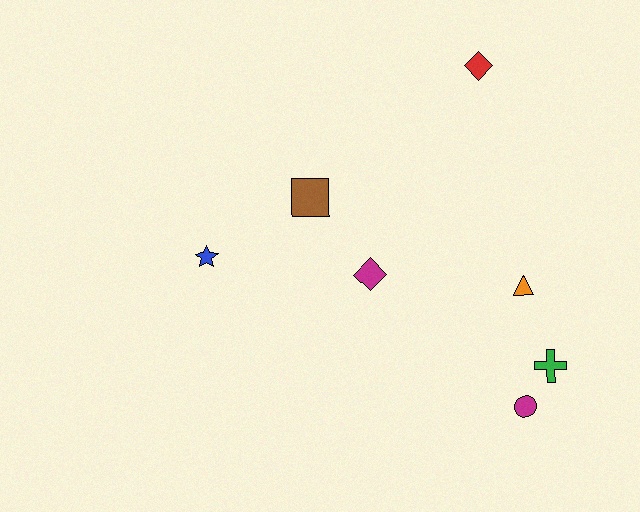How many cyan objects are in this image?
There are no cyan objects.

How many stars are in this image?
There is 1 star.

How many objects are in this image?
There are 7 objects.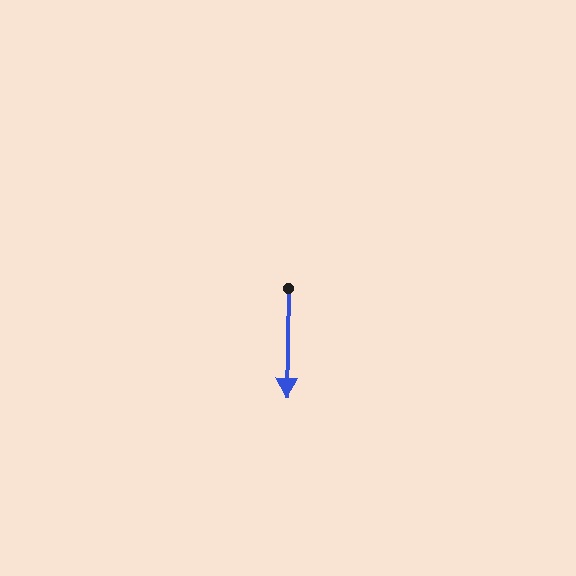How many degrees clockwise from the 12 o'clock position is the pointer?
Approximately 181 degrees.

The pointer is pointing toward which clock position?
Roughly 6 o'clock.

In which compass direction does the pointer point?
South.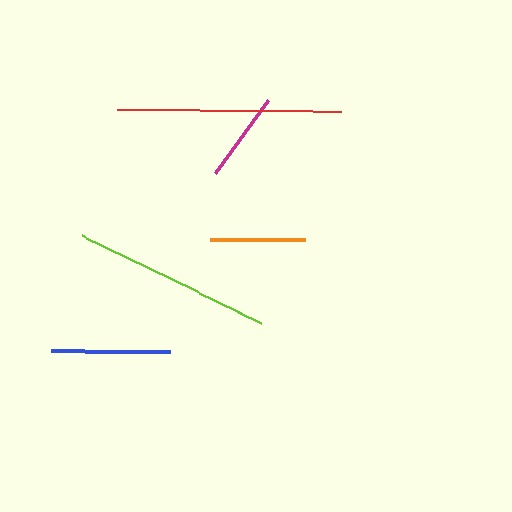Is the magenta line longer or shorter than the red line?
The red line is longer than the magenta line.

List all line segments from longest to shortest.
From longest to shortest: red, lime, blue, orange, magenta.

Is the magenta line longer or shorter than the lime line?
The lime line is longer than the magenta line.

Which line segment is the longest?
The red line is the longest at approximately 224 pixels.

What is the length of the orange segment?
The orange segment is approximately 95 pixels long.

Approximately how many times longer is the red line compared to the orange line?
The red line is approximately 2.4 times the length of the orange line.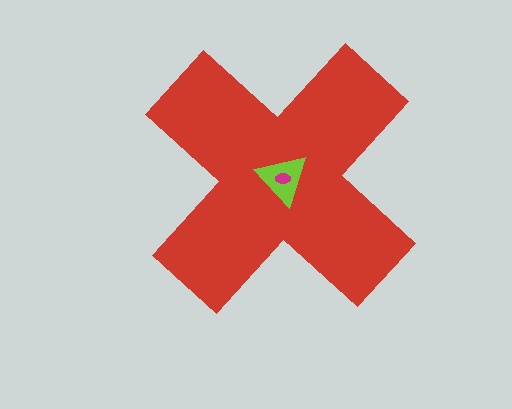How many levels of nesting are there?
3.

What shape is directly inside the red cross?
The lime triangle.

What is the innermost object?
The magenta ellipse.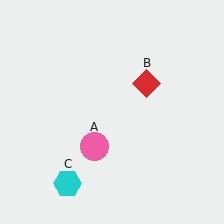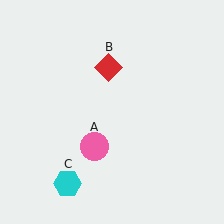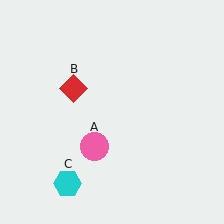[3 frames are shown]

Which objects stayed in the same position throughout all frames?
Pink circle (object A) and cyan hexagon (object C) remained stationary.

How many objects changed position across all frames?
1 object changed position: red diamond (object B).